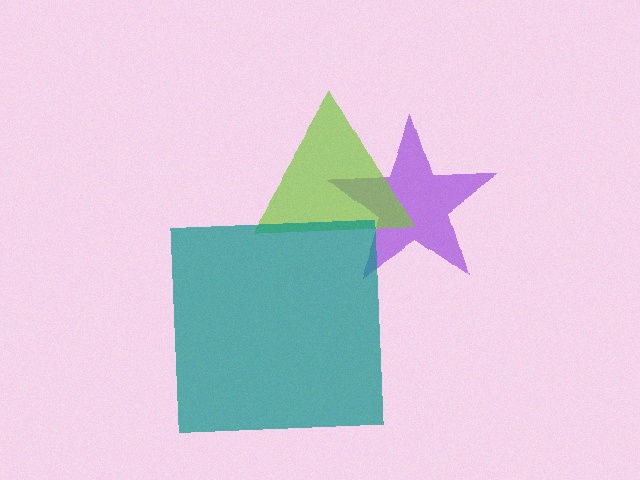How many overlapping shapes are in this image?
There are 3 overlapping shapes in the image.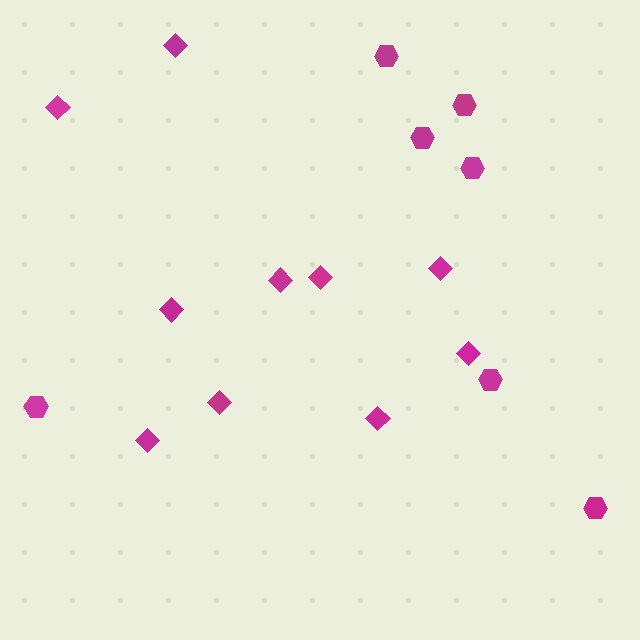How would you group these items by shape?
There are 2 groups: one group of diamonds (10) and one group of hexagons (7).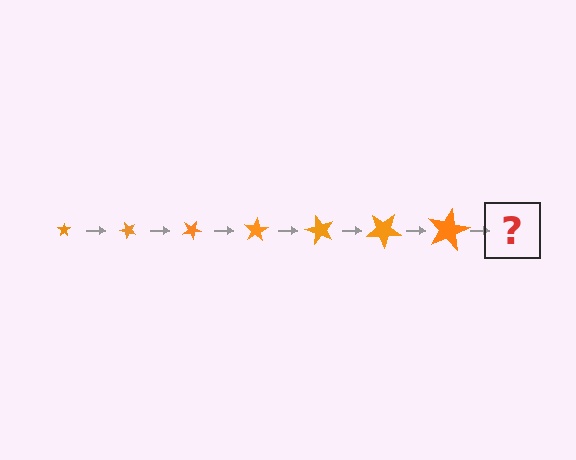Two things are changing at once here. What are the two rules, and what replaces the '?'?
The two rules are that the star grows larger each step and it rotates 50 degrees each step. The '?' should be a star, larger than the previous one and rotated 350 degrees from the start.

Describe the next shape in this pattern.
It should be a star, larger than the previous one and rotated 350 degrees from the start.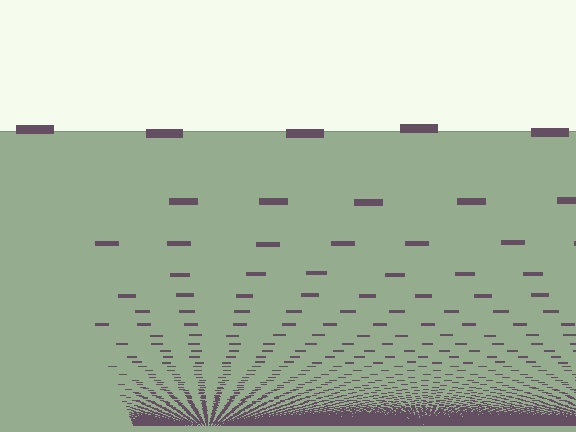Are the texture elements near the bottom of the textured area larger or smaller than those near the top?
Smaller. The gradient is inverted — elements near the bottom are smaller and denser.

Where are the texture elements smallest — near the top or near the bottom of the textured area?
Near the bottom.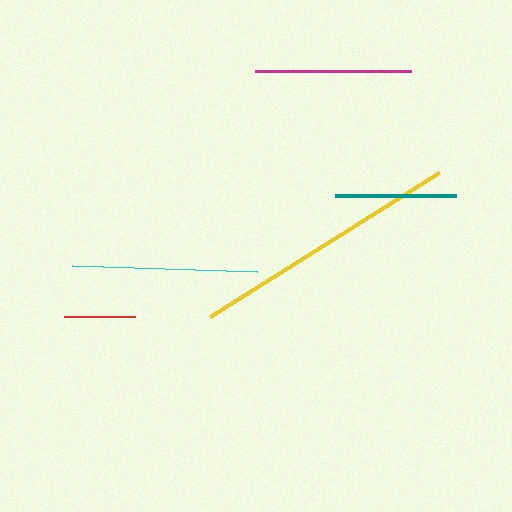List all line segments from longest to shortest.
From longest to shortest: yellow, cyan, magenta, teal, red.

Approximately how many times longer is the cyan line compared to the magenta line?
The cyan line is approximately 1.2 times the length of the magenta line.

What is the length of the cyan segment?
The cyan segment is approximately 185 pixels long.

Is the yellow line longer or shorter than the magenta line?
The yellow line is longer than the magenta line.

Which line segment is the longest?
The yellow line is the longest at approximately 270 pixels.